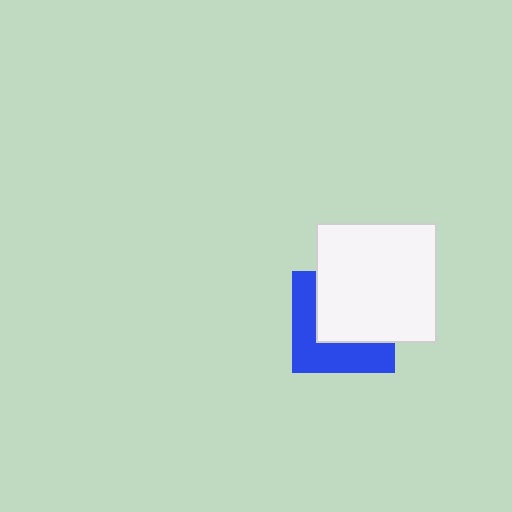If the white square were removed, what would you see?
You would see the complete blue square.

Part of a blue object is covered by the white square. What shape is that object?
It is a square.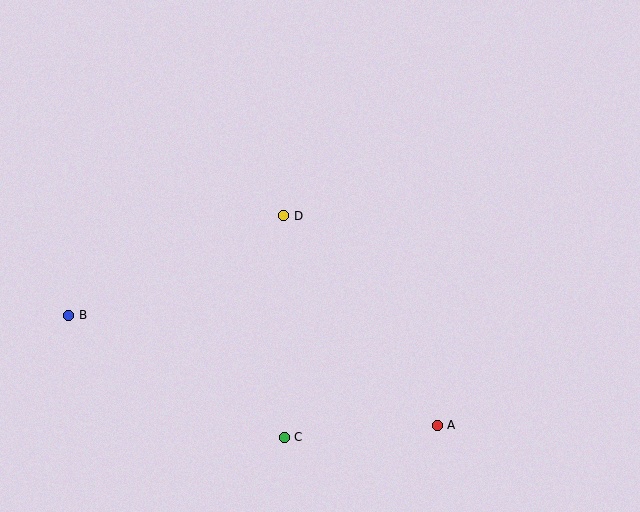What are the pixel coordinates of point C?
Point C is at (284, 438).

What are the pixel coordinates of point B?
Point B is at (69, 315).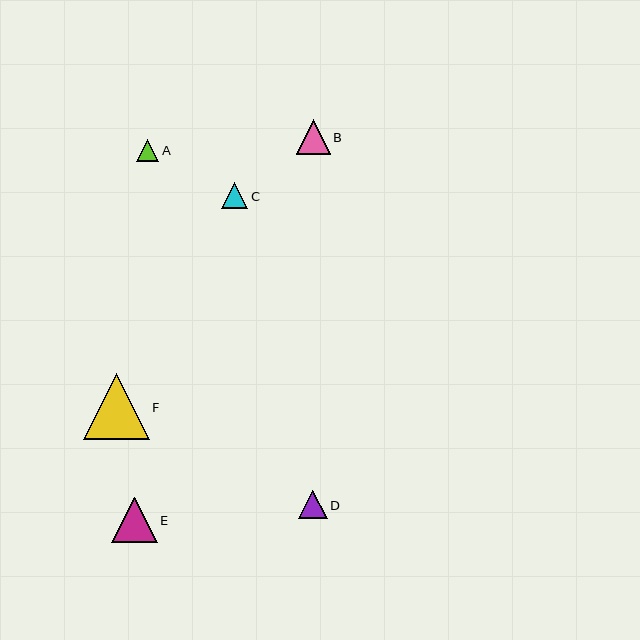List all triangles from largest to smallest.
From largest to smallest: F, E, B, D, C, A.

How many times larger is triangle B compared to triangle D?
Triangle B is approximately 1.2 times the size of triangle D.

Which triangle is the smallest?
Triangle A is the smallest with a size of approximately 23 pixels.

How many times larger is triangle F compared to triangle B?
Triangle F is approximately 1.9 times the size of triangle B.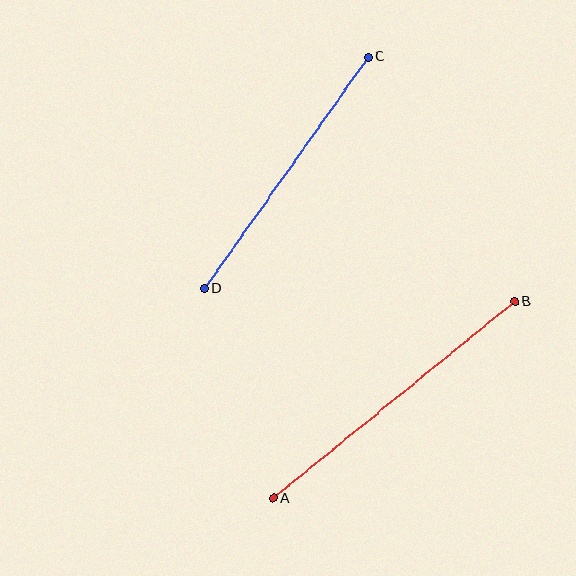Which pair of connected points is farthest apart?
Points A and B are farthest apart.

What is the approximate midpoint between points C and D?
The midpoint is at approximately (286, 173) pixels.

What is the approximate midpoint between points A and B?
The midpoint is at approximately (394, 400) pixels.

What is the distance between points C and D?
The distance is approximately 283 pixels.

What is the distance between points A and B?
The distance is approximately 312 pixels.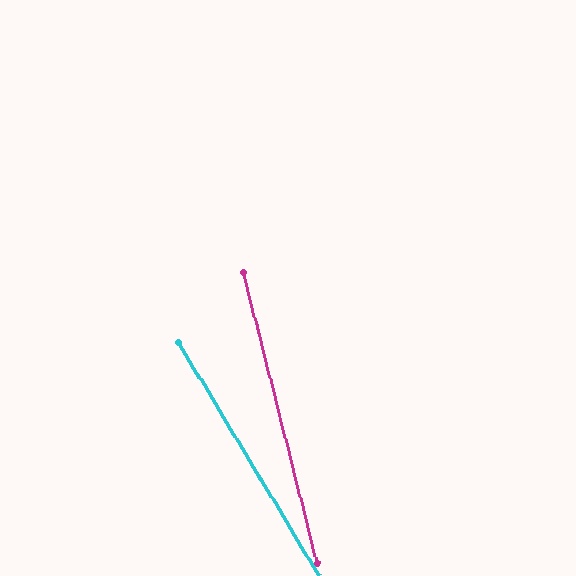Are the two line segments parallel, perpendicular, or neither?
Neither parallel nor perpendicular — they differ by about 17°.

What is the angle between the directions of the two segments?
Approximately 17 degrees.